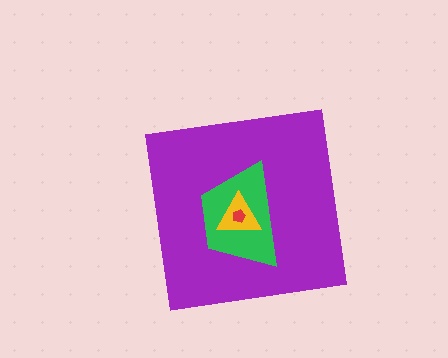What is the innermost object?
The red pentagon.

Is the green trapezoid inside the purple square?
Yes.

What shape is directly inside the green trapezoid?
The yellow triangle.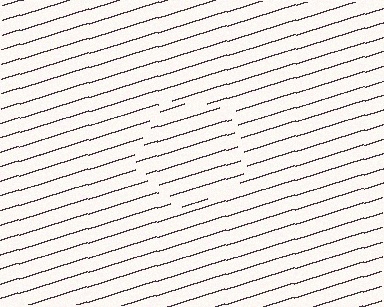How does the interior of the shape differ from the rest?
The interior of the shape contains the same grating, shifted by half a period — the contour is defined by the phase discontinuity where line-ends from the inner and outer gratings abut.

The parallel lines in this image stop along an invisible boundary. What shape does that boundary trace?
An illusory pentagon. The interior of the shape contains the same grating, shifted by half a period — the contour is defined by the phase discontinuity where line-ends from the inner and outer gratings abut.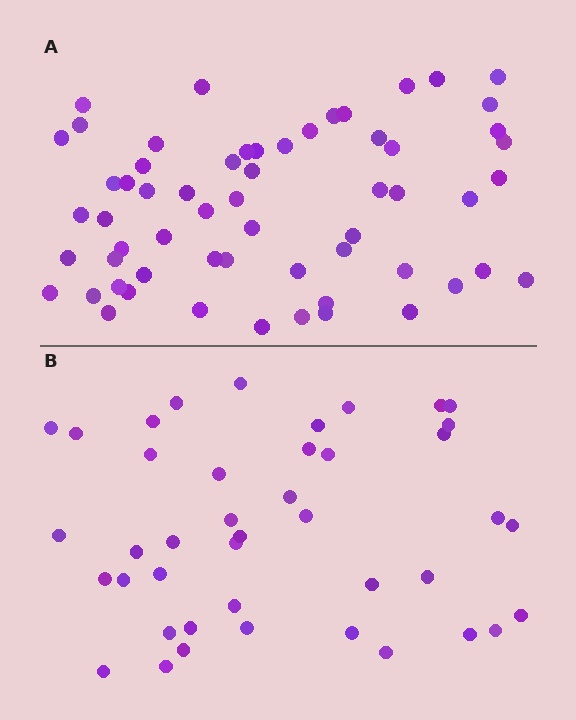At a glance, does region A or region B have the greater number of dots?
Region A (the top region) has more dots.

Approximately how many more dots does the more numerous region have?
Region A has approximately 20 more dots than region B.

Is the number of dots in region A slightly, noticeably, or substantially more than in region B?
Region A has noticeably more, but not dramatically so. The ratio is roughly 1.4 to 1.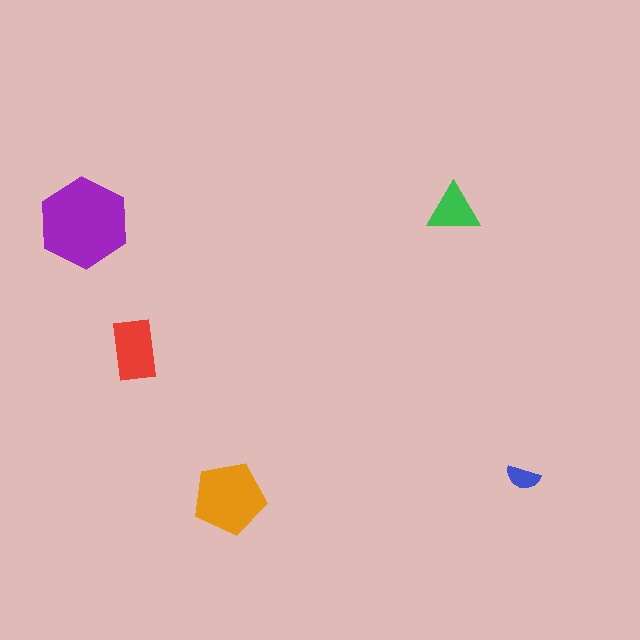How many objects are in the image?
There are 5 objects in the image.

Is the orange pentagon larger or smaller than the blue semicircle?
Larger.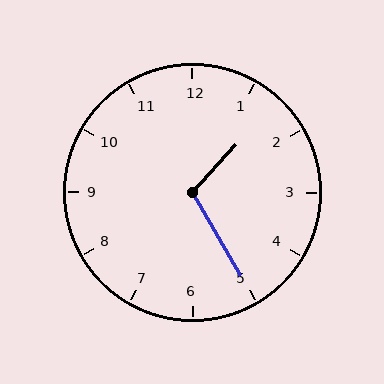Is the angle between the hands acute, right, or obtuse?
It is obtuse.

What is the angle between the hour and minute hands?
Approximately 108 degrees.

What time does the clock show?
1:25.